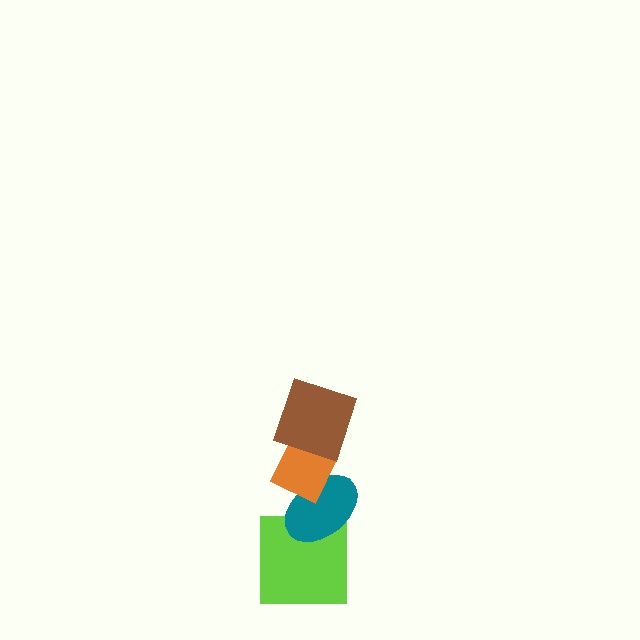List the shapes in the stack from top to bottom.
From top to bottom: the brown square, the orange diamond, the teal ellipse, the lime square.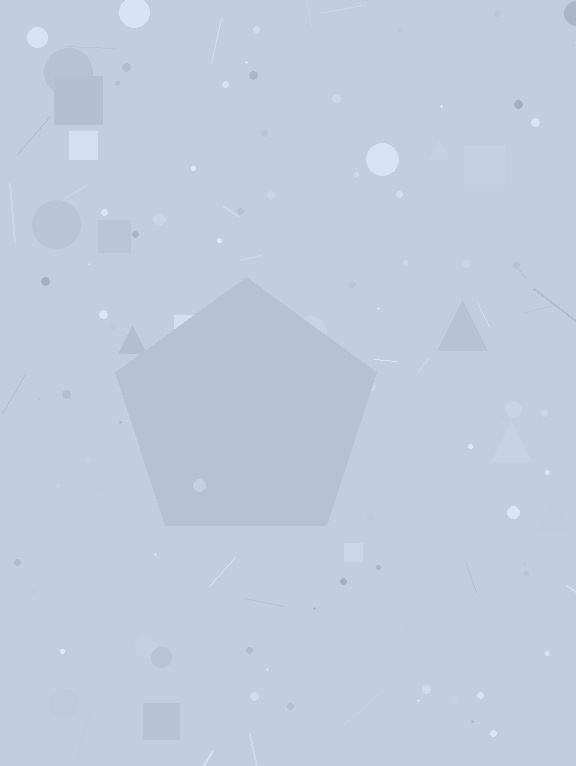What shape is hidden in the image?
A pentagon is hidden in the image.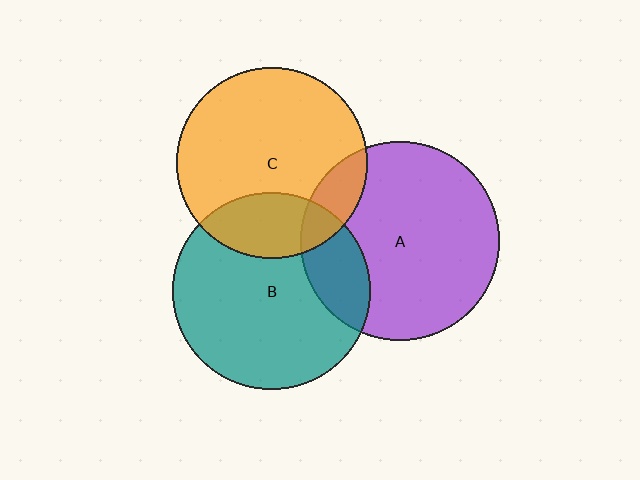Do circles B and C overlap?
Yes.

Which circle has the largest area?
Circle A (purple).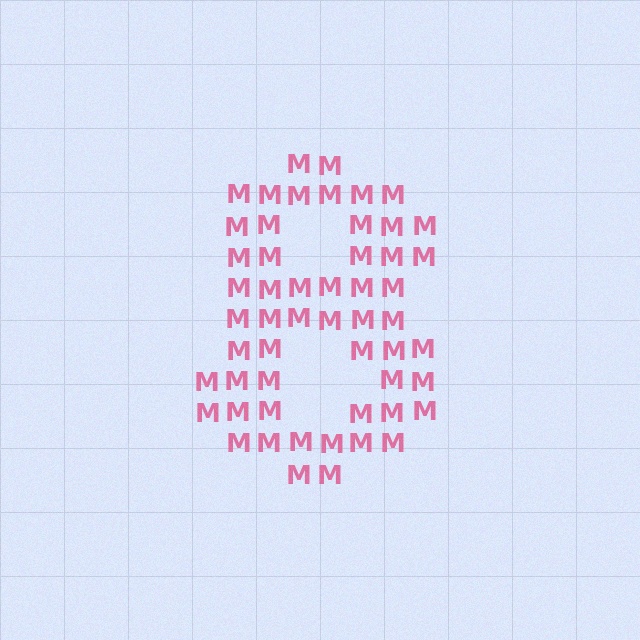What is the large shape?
The large shape is the digit 8.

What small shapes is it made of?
It is made of small letter M's.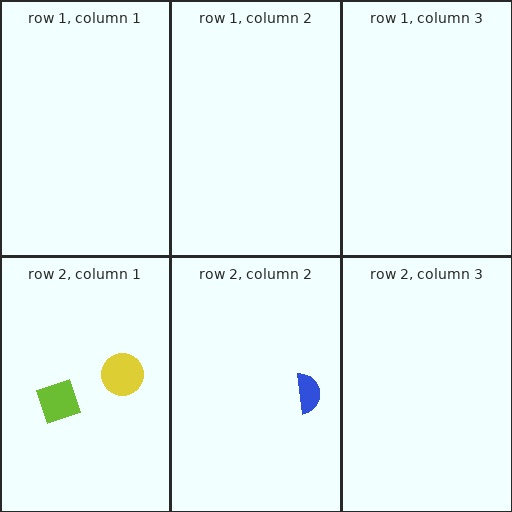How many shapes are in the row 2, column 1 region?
2.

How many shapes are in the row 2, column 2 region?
1.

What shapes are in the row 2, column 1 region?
The lime square, the yellow circle.